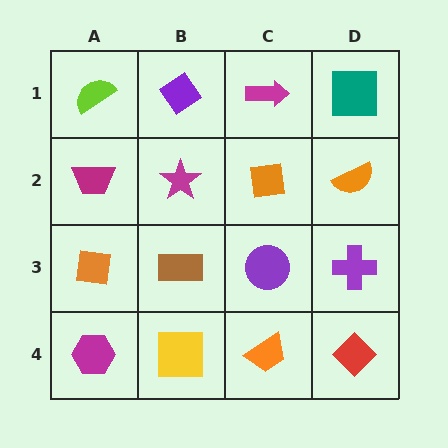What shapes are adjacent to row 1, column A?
A magenta trapezoid (row 2, column A), a purple diamond (row 1, column B).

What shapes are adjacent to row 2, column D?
A teal square (row 1, column D), a purple cross (row 3, column D), an orange square (row 2, column C).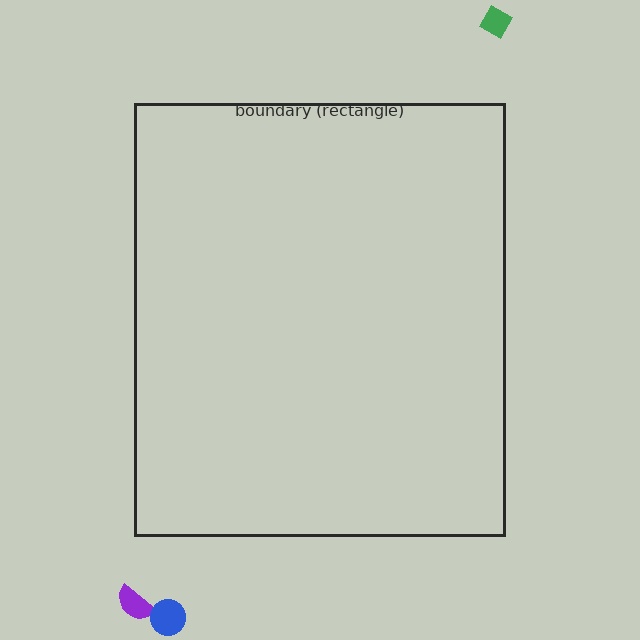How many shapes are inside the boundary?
0 inside, 3 outside.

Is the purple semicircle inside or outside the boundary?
Outside.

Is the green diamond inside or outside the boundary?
Outside.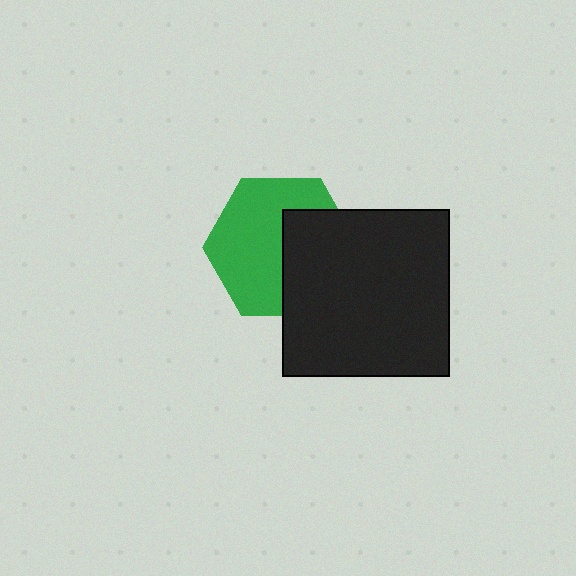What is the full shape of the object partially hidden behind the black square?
The partially hidden object is a green hexagon.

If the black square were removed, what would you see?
You would see the complete green hexagon.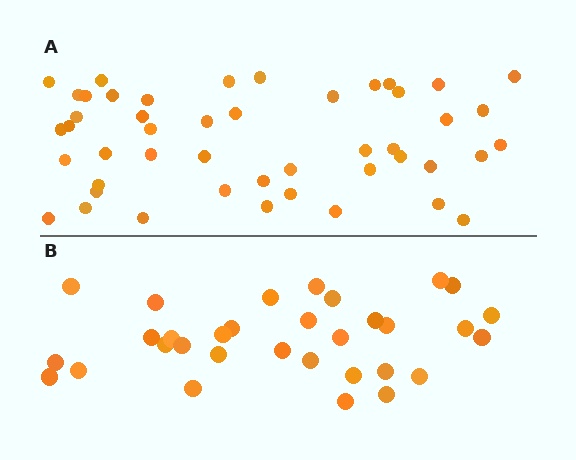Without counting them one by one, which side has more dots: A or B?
Region A (the top region) has more dots.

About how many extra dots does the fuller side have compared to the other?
Region A has approximately 15 more dots than region B.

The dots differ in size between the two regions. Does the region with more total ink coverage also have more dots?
No. Region B has more total ink coverage because its dots are larger, but region A actually contains more individual dots. Total area can be misleading — the number of items is what matters here.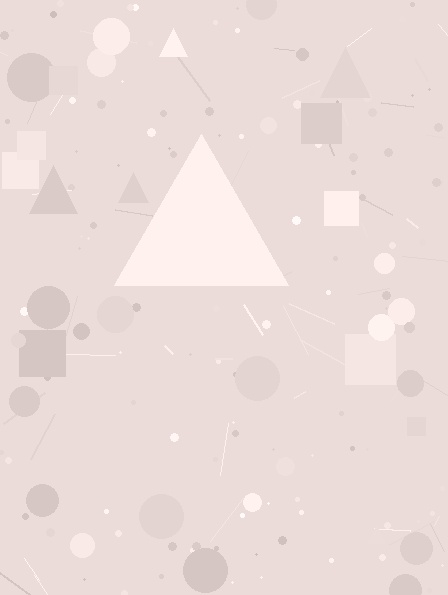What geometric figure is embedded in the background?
A triangle is embedded in the background.